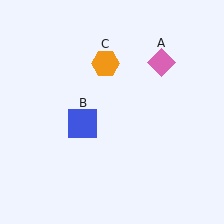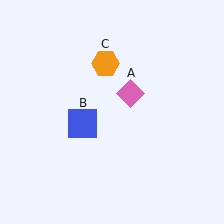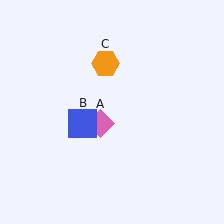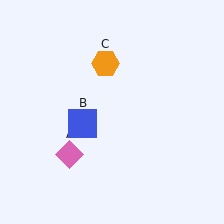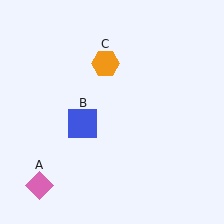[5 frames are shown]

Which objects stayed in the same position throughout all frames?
Blue square (object B) and orange hexagon (object C) remained stationary.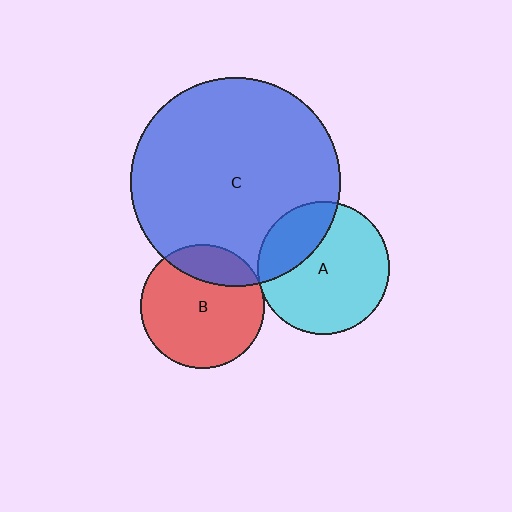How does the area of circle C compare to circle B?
Approximately 2.9 times.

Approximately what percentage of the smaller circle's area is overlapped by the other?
Approximately 25%.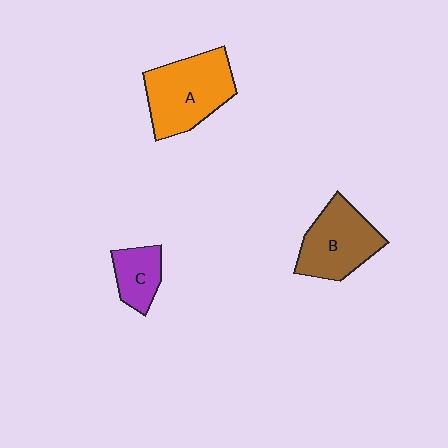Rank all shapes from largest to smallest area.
From largest to smallest: A (orange), B (brown), C (purple).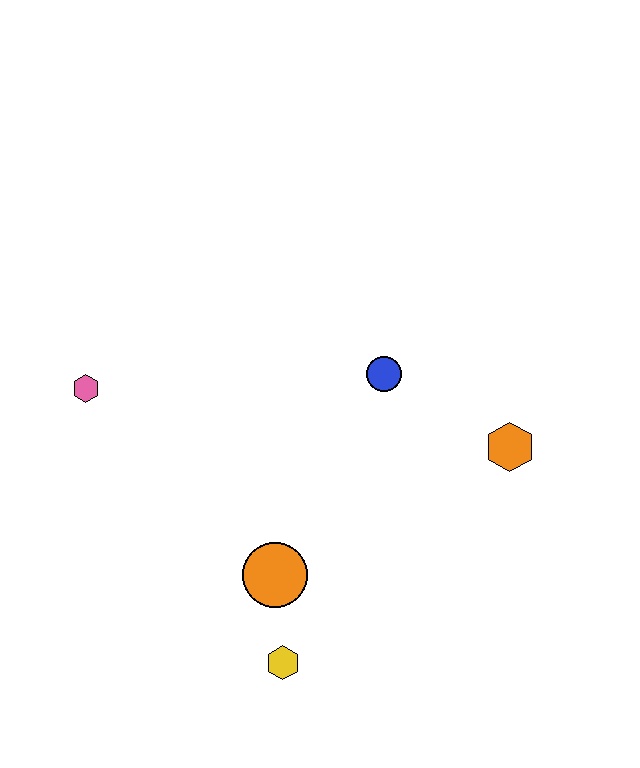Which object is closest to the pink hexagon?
The orange circle is closest to the pink hexagon.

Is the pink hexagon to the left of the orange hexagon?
Yes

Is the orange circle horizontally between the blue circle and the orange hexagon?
No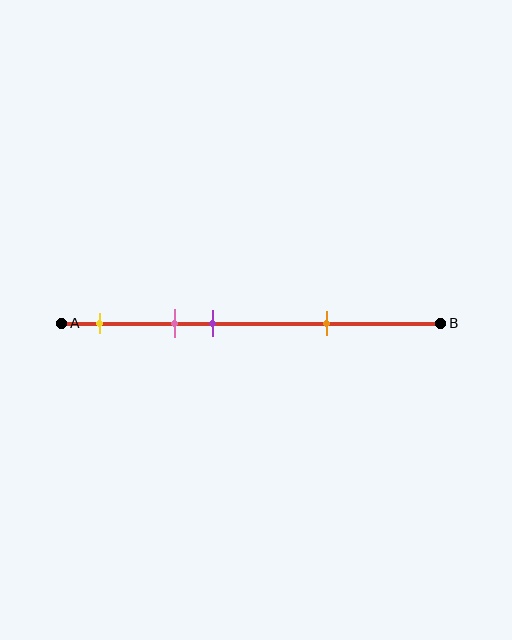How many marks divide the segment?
There are 4 marks dividing the segment.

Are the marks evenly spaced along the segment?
No, the marks are not evenly spaced.